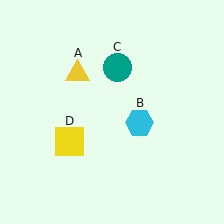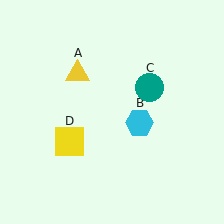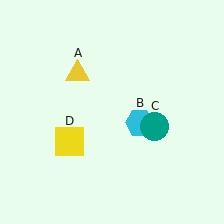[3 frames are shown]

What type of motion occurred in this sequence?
The teal circle (object C) rotated clockwise around the center of the scene.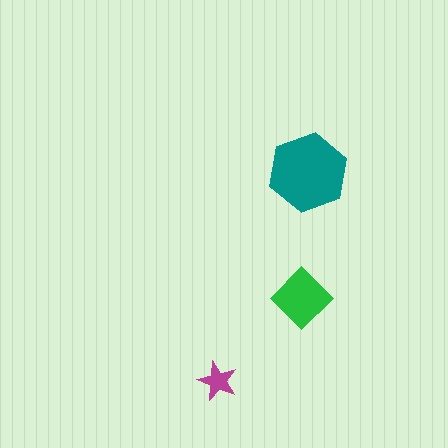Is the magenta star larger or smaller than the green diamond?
Smaller.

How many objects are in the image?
There are 3 objects in the image.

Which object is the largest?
The teal hexagon.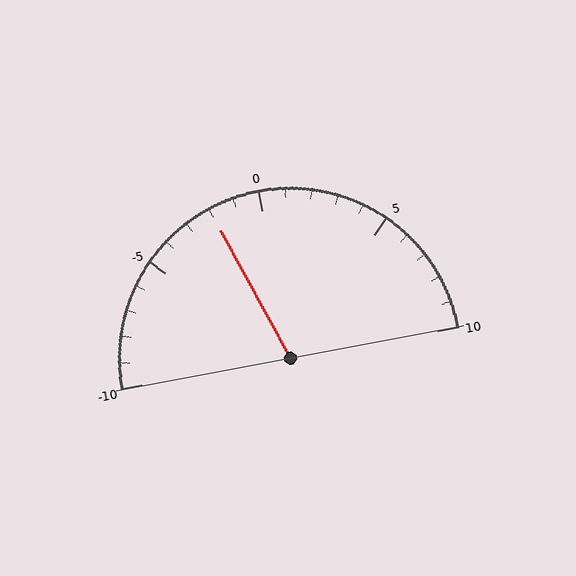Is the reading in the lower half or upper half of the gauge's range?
The reading is in the lower half of the range (-10 to 10).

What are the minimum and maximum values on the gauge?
The gauge ranges from -10 to 10.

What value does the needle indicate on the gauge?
The needle indicates approximately -2.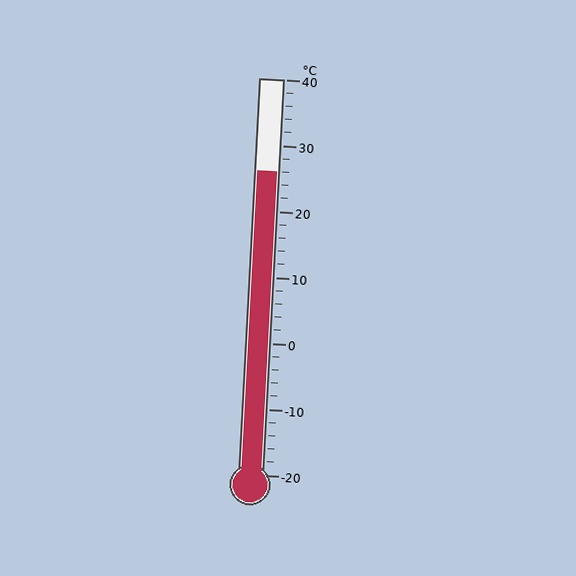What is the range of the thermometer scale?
The thermometer scale ranges from -20°C to 40°C.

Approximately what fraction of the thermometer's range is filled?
The thermometer is filled to approximately 75% of its range.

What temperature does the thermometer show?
The thermometer shows approximately 26°C.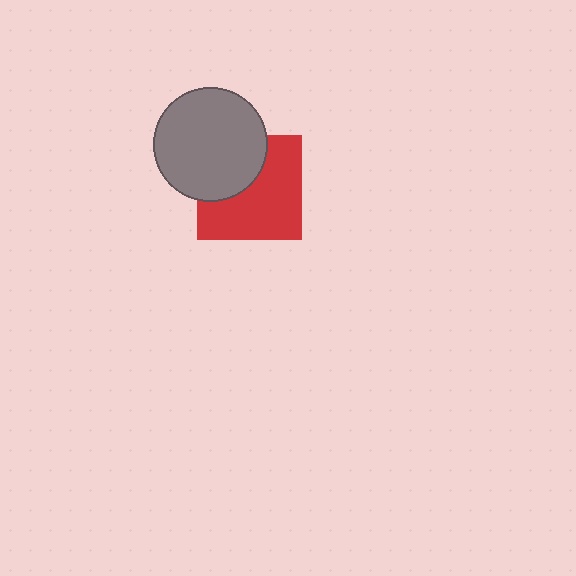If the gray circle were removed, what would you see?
You would see the complete red square.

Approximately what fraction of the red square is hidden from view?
Roughly 37% of the red square is hidden behind the gray circle.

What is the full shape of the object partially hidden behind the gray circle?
The partially hidden object is a red square.